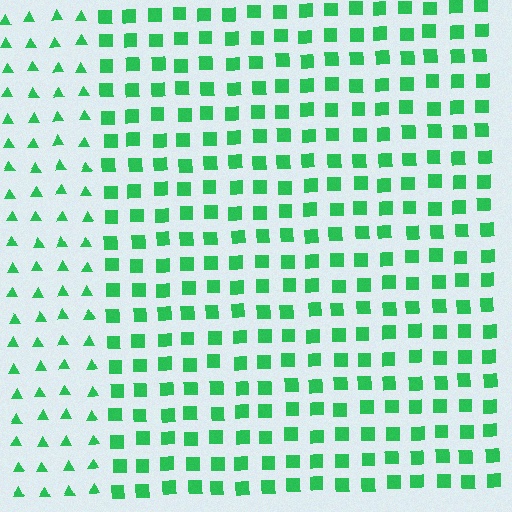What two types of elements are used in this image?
The image uses squares inside the rectangle region and triangles outside it.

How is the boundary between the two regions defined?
The boundary is defined by a change in element shape: squares inside vs. triangles outside. All elements share the same color and spacing.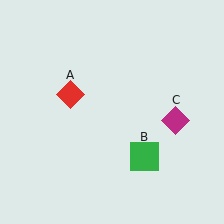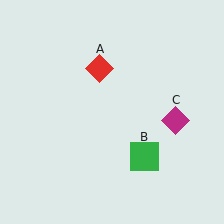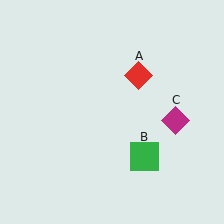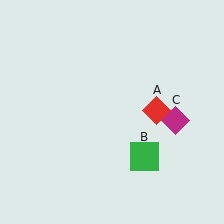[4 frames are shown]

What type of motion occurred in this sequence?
The red diamond (object A) rotated clockwise around the center of the scene.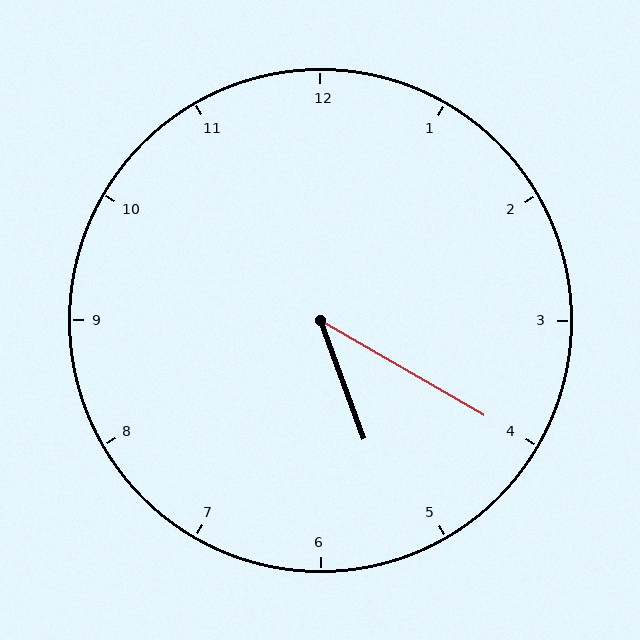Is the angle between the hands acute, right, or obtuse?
It is acute.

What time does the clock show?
5:20.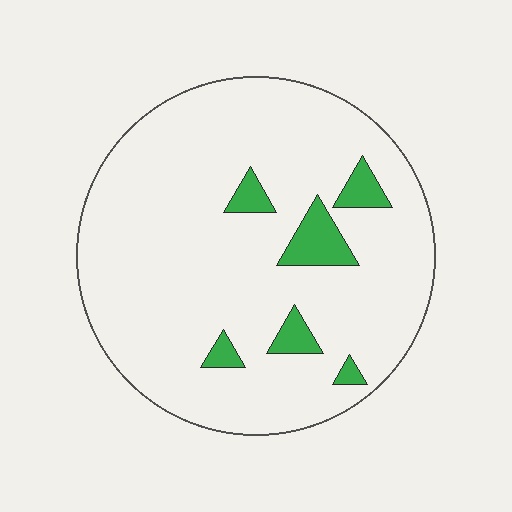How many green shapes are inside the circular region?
6.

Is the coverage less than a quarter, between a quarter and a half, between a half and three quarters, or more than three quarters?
Less than a quarter.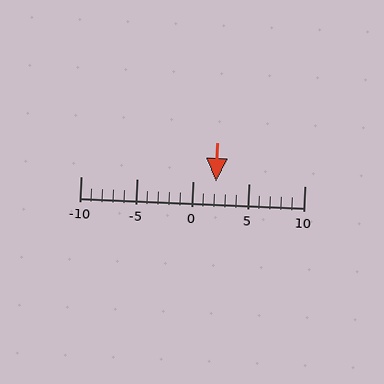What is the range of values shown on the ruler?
The ruler shows values from -10 to 10.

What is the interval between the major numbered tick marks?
The major tick marks are spaced 5 units apart.